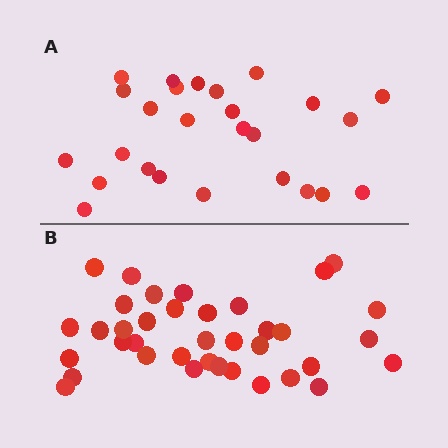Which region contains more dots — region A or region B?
Region B (the bottom region) has more dots.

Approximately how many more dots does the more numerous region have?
Region B has roughly 12 or so more dots than region A.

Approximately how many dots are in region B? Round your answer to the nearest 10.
About 40 dots. (The exact count is 37, which rounds to 40.)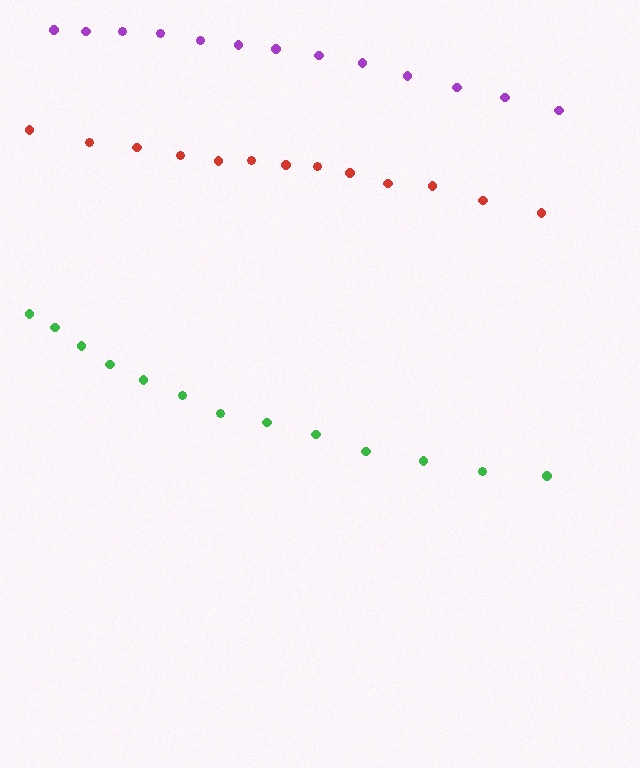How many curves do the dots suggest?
There are 3 distinct paths.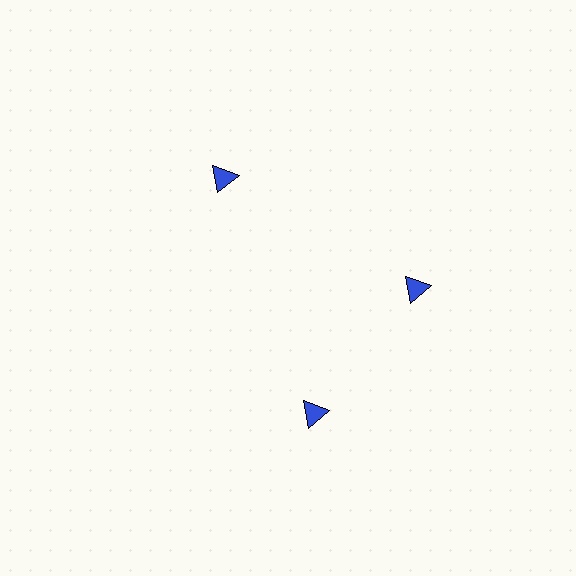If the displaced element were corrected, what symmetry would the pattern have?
It would have 3-fold rotational symmetry — the pattern would map onto itself every 120 degrees.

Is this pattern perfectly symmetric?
No. The 3 blue triangles are arranged in a ring, but one element near the 7 o'clock position is rotated out of alignment along the ring, breaking the 3-fold rotational symmetry.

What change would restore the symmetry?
The symmetry would be restored by rotating it back into even spacing with its neighbors so that all 3 triangles sit at equal angles and equal distance from the center.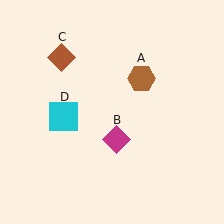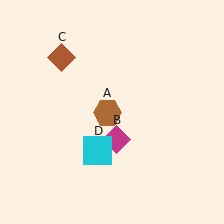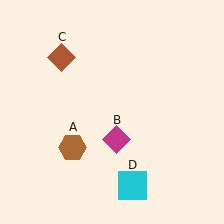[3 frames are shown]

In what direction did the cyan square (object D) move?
The cyan square (object D) moved down and to the right.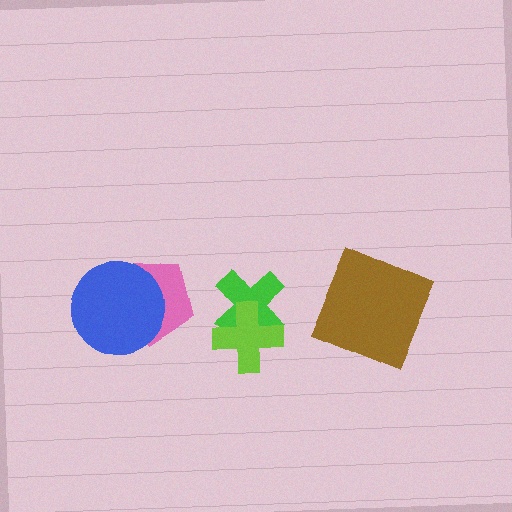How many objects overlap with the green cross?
1 object overlaps with the green cross.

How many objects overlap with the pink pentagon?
1 object overlaps with the pink pentagon.